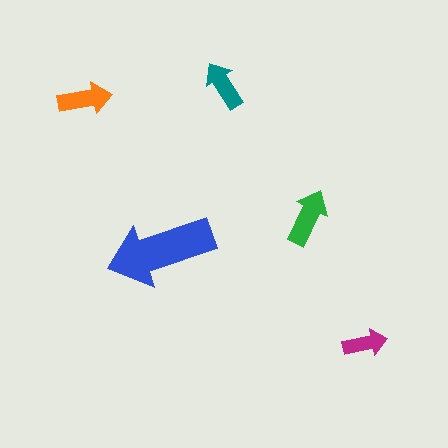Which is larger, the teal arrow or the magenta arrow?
The teal one.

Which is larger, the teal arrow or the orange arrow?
The orange one.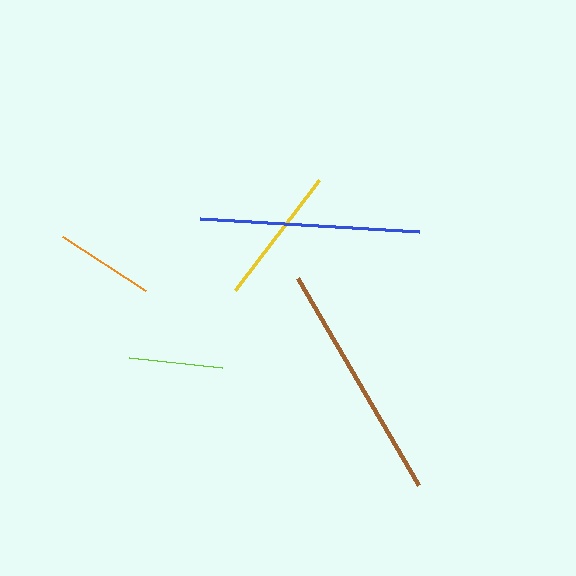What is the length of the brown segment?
The brown segment is approximately 241 pixels long.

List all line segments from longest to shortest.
From longest to shortest: brown, blue, yellow, orange, lime.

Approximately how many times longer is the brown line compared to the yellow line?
The brown line is approximately 1.7 times the length of the yellow line.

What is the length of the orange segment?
The orange segment is approximately 100 pixels long.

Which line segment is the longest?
The brown line is the longest at approximately 241 pixels.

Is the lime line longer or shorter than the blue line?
The blue line is longer than the lime line.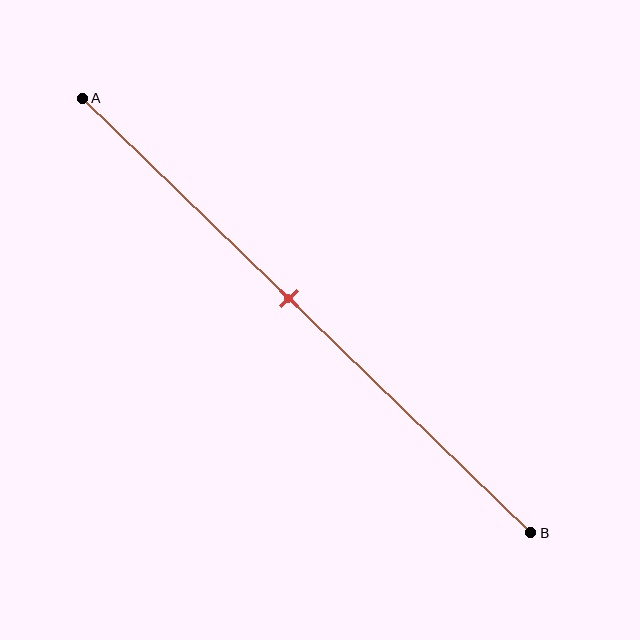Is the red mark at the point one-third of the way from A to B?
No, the mark is at about 45% from A, not at the 33% one-third point.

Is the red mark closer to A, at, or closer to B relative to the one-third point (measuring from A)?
The red mark is closer to point B than the one-third point of segment AB.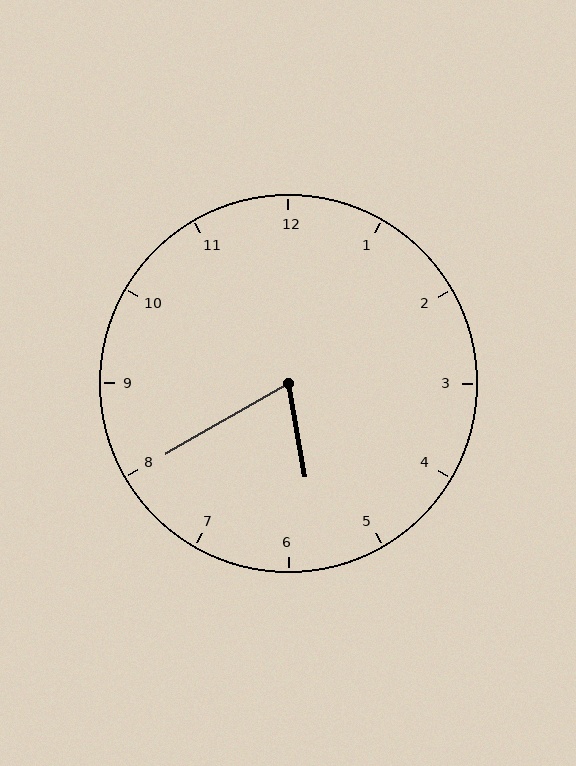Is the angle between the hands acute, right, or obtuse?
It is acute.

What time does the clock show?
5:40.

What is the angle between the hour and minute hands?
Approximately 70 degrees.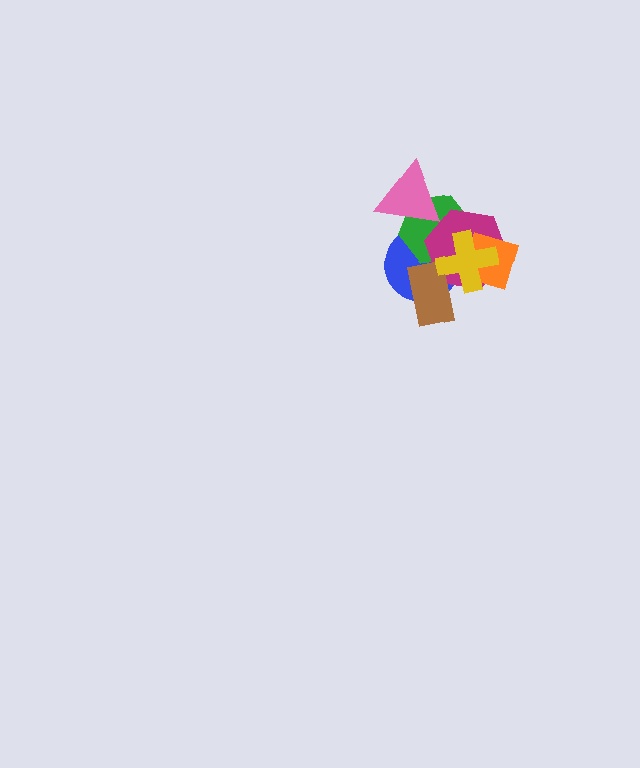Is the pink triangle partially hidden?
No, no other shape covers it.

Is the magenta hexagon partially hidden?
Yes, it is partially covered by another shape.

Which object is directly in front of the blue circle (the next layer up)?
The green hexagon is directly in front of the blue circle.